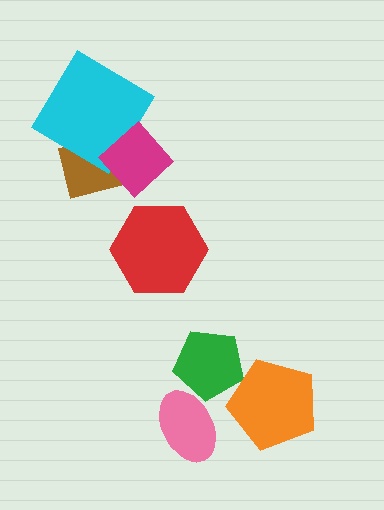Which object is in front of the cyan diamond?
The magenta diamond is in front of the cyan diamond.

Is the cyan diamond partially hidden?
Yes, it is partially covered by another shape.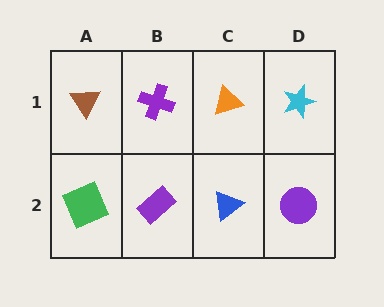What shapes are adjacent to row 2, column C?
An orange triangle (row 1, column C), a purple rectangle (row 2, column B), a purple circle (row 2, column D).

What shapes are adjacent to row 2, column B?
A purple cross (row 1, column B), a green square (row 2, column A), a blue triangle (row 2, column C).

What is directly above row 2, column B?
A purple cross.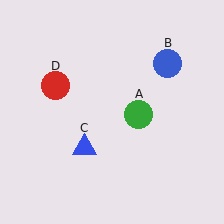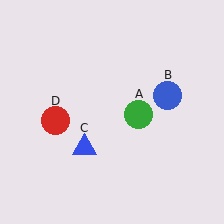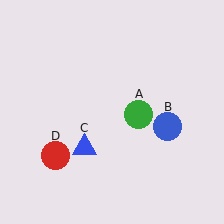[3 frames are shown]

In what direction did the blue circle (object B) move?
The blue circle (object B) moved down.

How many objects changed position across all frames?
2 objects changed position: blue circle (object B), red circle (object D).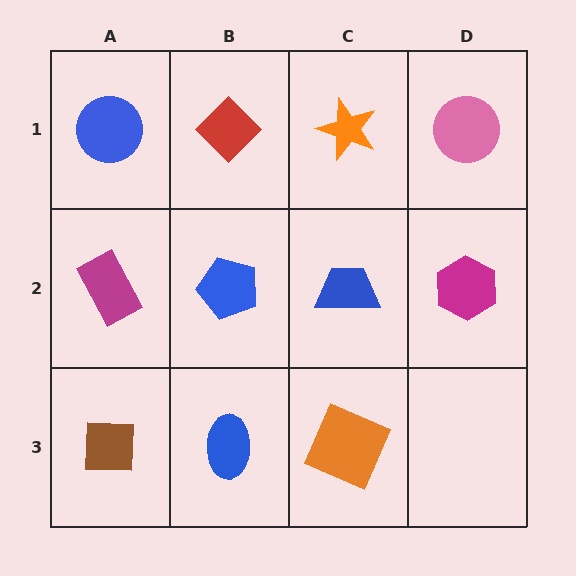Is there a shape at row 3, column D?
No, that cell is empty.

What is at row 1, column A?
A blue circle.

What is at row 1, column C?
An orange star.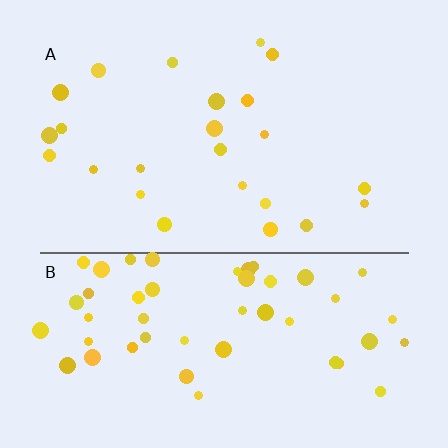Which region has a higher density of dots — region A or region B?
B (the bottom).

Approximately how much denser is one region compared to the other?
Approximately 2.2× — region B over region A.